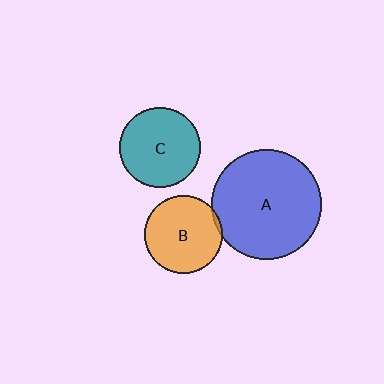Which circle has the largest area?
Circle A (blue).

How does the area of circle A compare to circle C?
Approximately 1.9 times.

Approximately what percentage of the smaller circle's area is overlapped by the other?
Approximately 5%.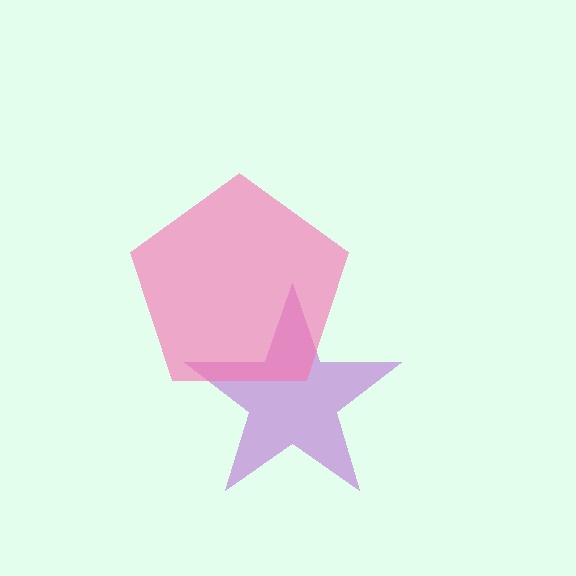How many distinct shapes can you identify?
There are 2 distinct shapes: a purple star, a pink pentagon.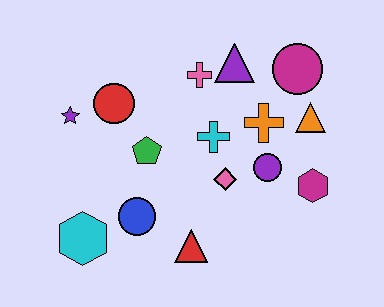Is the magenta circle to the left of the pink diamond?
No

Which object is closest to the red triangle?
The blue circle is closest to the red triangle.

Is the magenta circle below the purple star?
No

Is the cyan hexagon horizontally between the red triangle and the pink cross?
No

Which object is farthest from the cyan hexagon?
The magenta circle is farthest from the cyan hexagon.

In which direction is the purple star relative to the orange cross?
The purple star is to the left of the orange cross.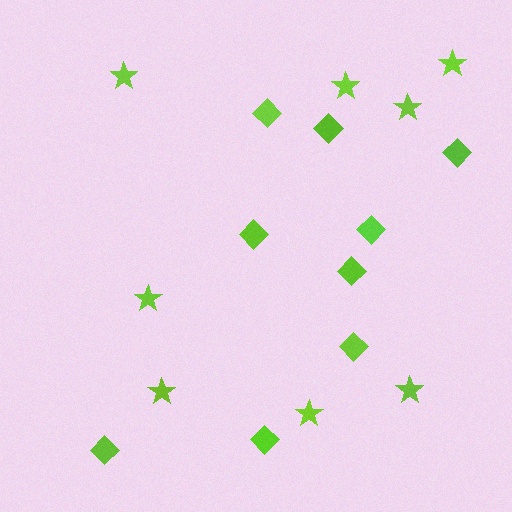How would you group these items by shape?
There are 2 groups: one group of diamonds (9) and one group of stars (8).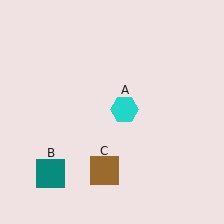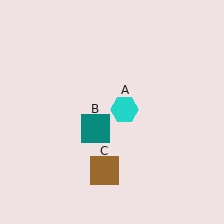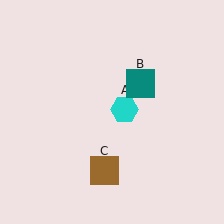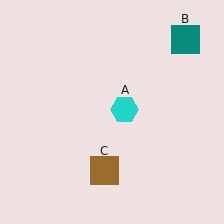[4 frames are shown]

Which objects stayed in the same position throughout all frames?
Cyan hexagon (object A) and brown square (object C) remained stationary.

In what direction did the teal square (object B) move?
The teal square (object B) moved up and to the right.